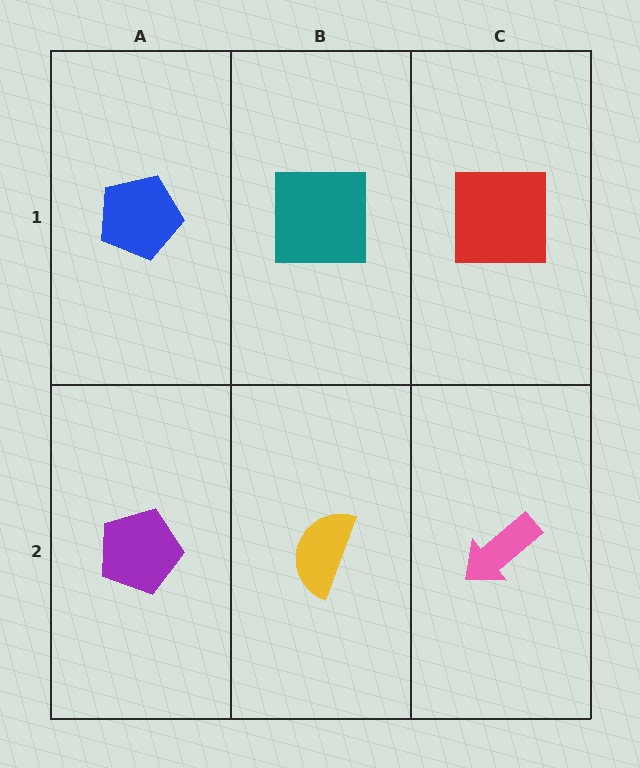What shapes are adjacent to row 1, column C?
A pink arrow (row 2, column C), a teal square (row 1, column B).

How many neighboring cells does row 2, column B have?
3.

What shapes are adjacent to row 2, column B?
A teal square (row 1, column B), a purple pentagon (row 2, column A), a pink arrow (row 2, column C).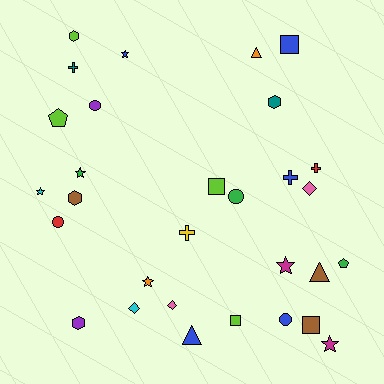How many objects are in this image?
There are 30 objects.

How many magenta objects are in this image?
There are 2 magenta objects.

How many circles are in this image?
There are 4 circles.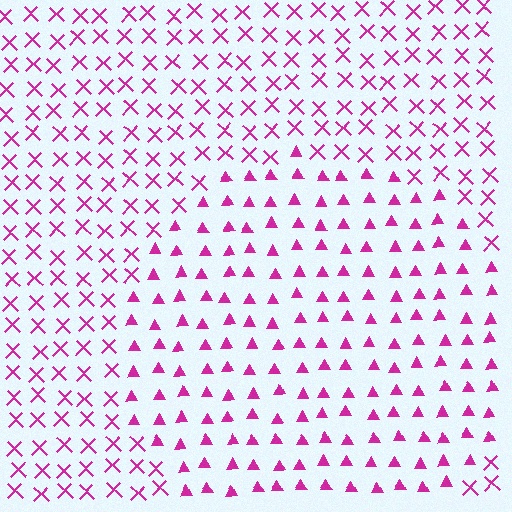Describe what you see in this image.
The image is filled with small magenta elements arranged in a uniform grid. A circle-shaped region contains triangles, while the surrounding area contains X marks. The boundary is defined purely by the change in element shape.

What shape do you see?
I see a circle.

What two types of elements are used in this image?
The image uses triangles inside the circle region and X marks outside it.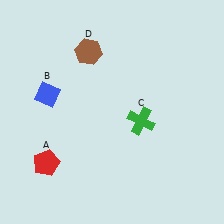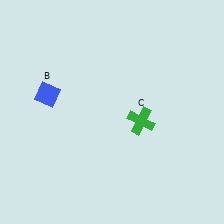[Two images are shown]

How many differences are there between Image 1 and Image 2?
There are 2 differences between the two images.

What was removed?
The red pentagon (A), the brown hexagon (D) were removed in Image 2.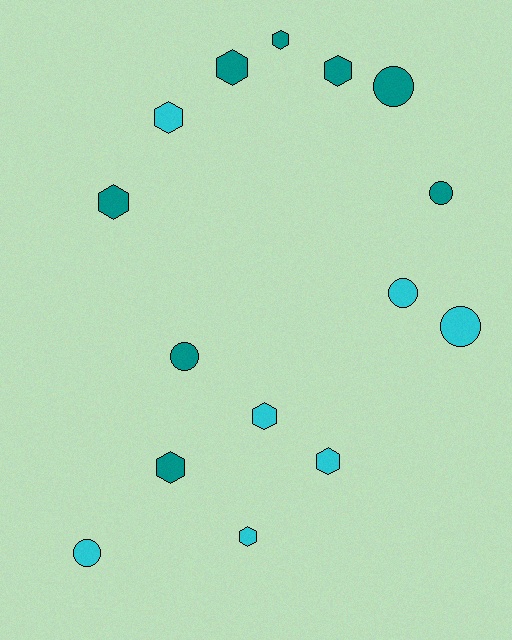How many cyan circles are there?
There are 3 cyan circles.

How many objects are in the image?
There are 15 objects.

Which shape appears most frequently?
Hexagon, with 9 objects.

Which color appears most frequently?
Teal, with 8 objects.